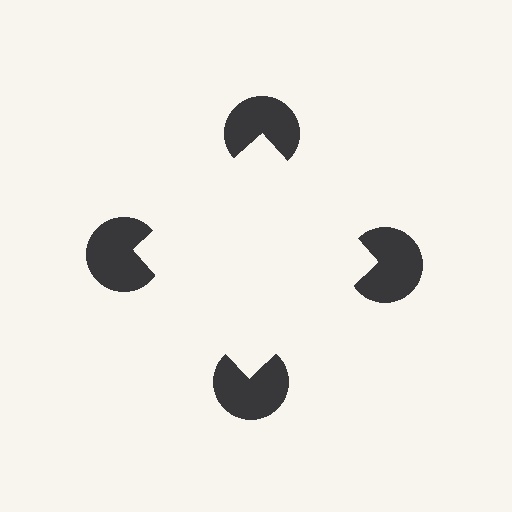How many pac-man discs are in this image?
There are 4 — one at each vertex of the illusory square.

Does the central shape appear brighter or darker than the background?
It typically appears slightly brighter than the background, even though no actual brightness change is drawn.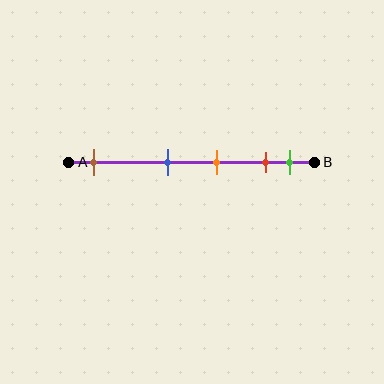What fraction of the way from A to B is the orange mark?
The orange mark is approximately 60% (0.6) of the way from A to B.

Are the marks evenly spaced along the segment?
No, the marks are not evenly spaced.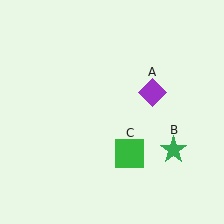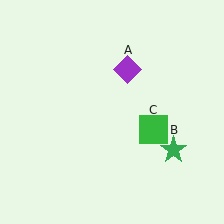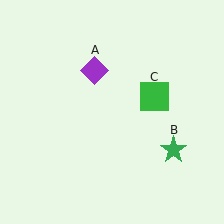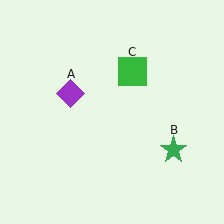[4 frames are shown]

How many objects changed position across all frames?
2 objects changed position: purple diamond (object A), green square (object C).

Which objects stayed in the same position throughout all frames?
Green star (object B) remained stationary.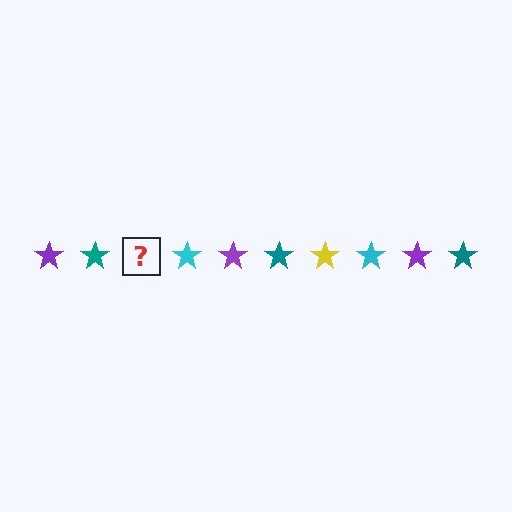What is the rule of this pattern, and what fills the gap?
The rule is that the pattern cycles through purple, teal, yellow, cyan stars. The gap should be filled with a yellow star.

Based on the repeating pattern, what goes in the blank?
The blank should be a yellow star.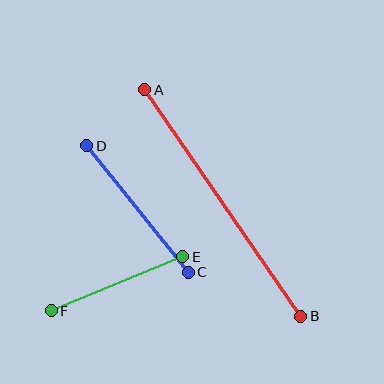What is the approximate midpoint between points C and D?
The midpoint is at approximately (137, 209) pixels.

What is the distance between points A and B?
The distance is approximately 275 pixels.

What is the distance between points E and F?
The distance is approximately 142 pixels.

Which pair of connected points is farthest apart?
Points A and B are farthest apart.